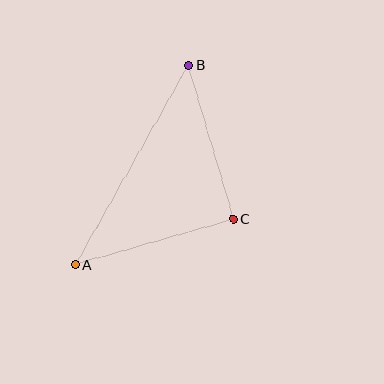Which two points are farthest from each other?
Points A and B are farthest from each other.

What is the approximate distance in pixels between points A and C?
The distance between A and C is approximately 164 pixels.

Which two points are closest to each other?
Points B and C are closest to each other.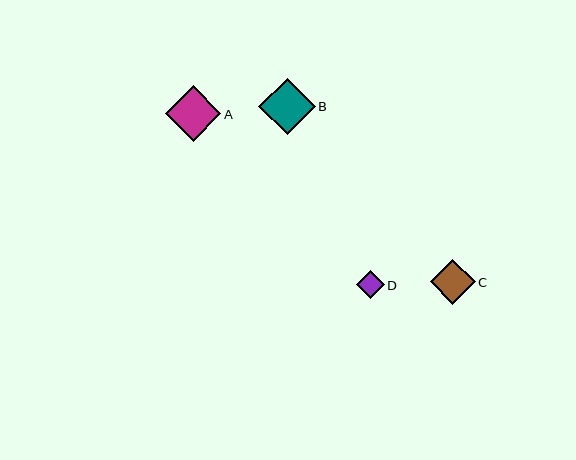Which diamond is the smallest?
Diamond D is the smallest with a size of approximately 27 pixels.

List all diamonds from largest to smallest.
From largest to smallest: B, A, C, D.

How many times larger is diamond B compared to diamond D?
Diamond B is approximately 2.1 times the size of diamond D.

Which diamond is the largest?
Diamond B is the largest with a size of approximately 56 pixels.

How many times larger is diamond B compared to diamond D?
Diamond B is approximately 2.1 times the size of diamond D.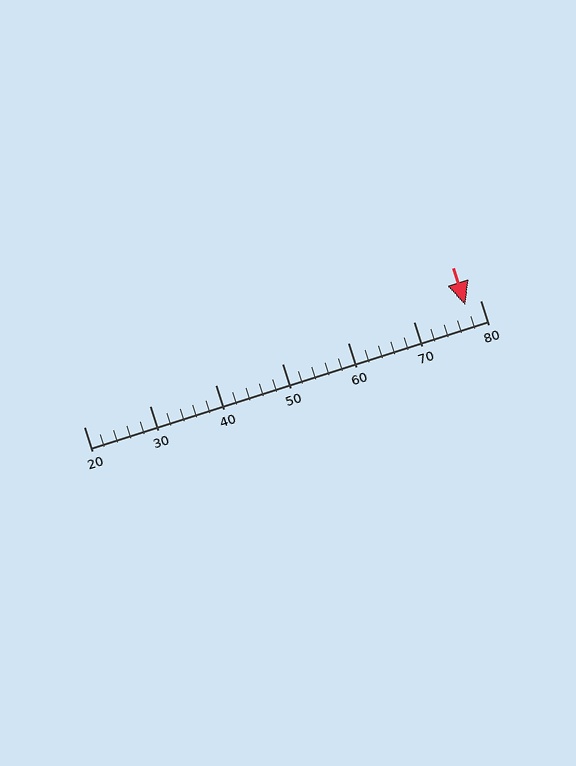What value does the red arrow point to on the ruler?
The red arrow points to approximately 78.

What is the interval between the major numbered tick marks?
The major tick marks are spaced 10 units apart.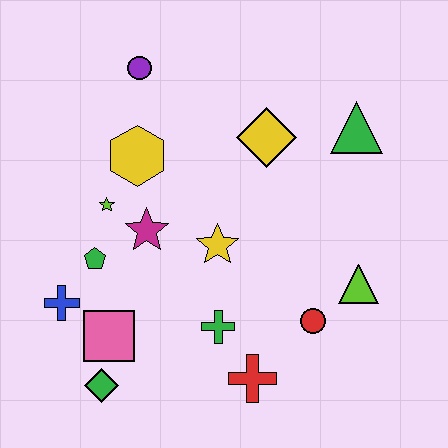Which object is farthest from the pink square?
The green triangle is farthest from the pink square.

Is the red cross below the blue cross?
Yes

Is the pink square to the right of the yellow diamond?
No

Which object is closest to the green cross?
The red cross is closest to the green cross.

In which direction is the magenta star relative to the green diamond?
The magenta star is above the green diamond.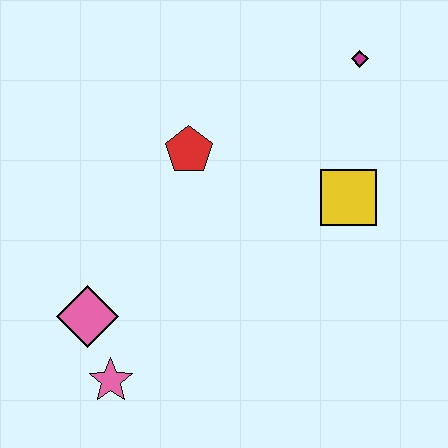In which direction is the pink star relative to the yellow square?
The pink star is to the left of the yellow square.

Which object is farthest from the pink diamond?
The magenta diamond is farthest from the pink diamond.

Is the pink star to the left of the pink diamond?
No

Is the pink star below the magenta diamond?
Yes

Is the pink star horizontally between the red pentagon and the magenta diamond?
No